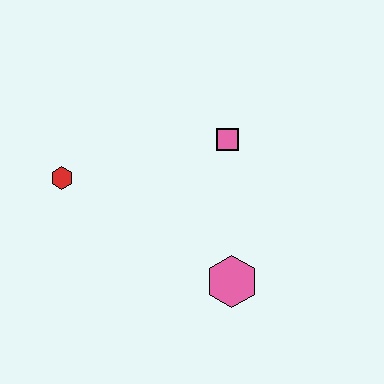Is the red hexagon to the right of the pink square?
No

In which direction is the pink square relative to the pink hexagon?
The pink square is above the pink hexagon.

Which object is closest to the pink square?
The pink hexagon is closest to the pink square.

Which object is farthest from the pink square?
The red hexagon is farthest from the pink square.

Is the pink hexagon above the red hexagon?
No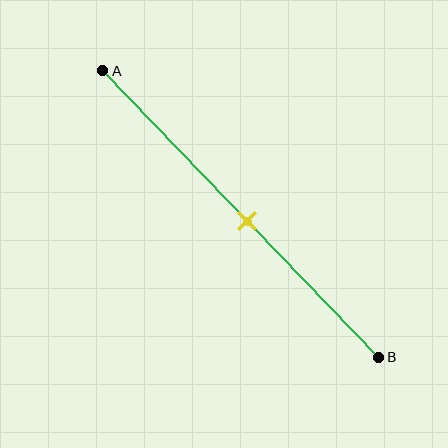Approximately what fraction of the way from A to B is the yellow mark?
The yellow mark is approximately 50% of the way from A to B.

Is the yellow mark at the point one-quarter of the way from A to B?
No, the mark is at about 50% from A, not at the 25% one-quarter point.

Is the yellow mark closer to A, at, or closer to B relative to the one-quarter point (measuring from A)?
The yellow mark is closer to point B than the one-quarter point of segment AB.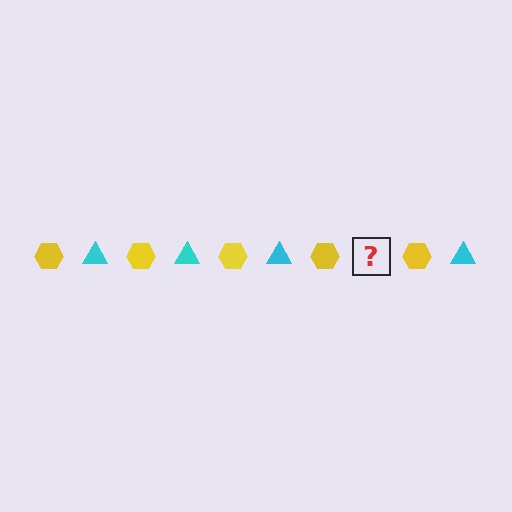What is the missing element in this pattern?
The missing element is a cyan triangle.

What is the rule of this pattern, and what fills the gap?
The rule is that the pattern alternates between yellow hexagon and cyan triangle. The gap should be filled with a cyan triangle.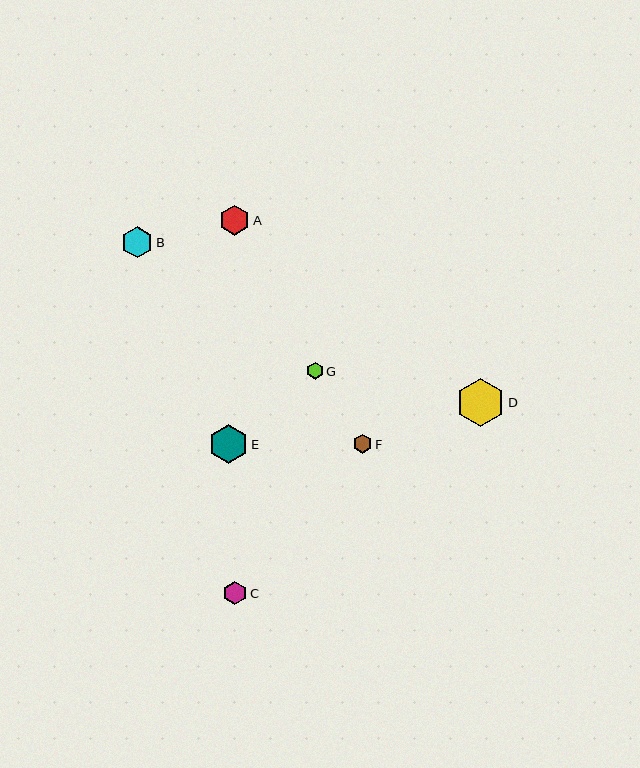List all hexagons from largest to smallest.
From largest to smallest: D, E, B, A, C, F, G.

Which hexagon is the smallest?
Hexagon G is the smallest with a size of approximately 17 pixels.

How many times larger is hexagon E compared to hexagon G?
Hexagon E is approximately 2.4 times the size of hexagon G.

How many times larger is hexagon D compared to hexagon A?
Hexagon D is approximately 1.6 times the size of hexagon A.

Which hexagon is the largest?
Hexagon D is the largest with a size of approximately 48 pixels.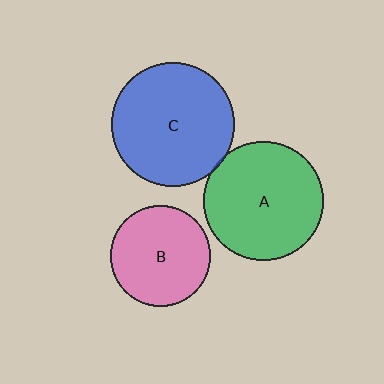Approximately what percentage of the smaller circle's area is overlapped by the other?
Approximately 5%.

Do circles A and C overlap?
Yes.